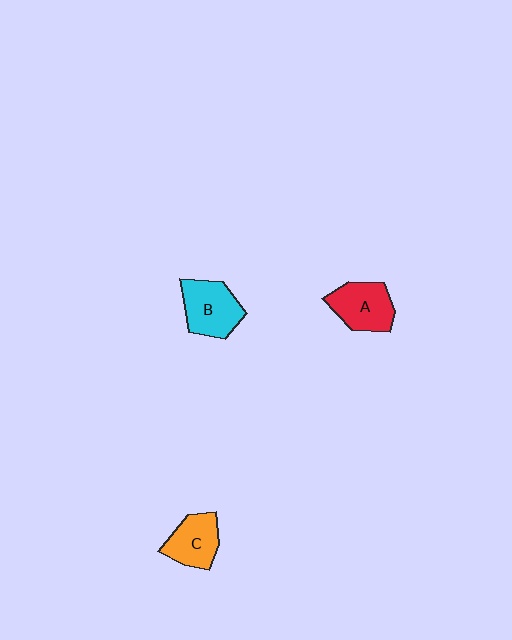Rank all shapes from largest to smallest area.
From largest to smallest: B (cyan), A (red), C (orange).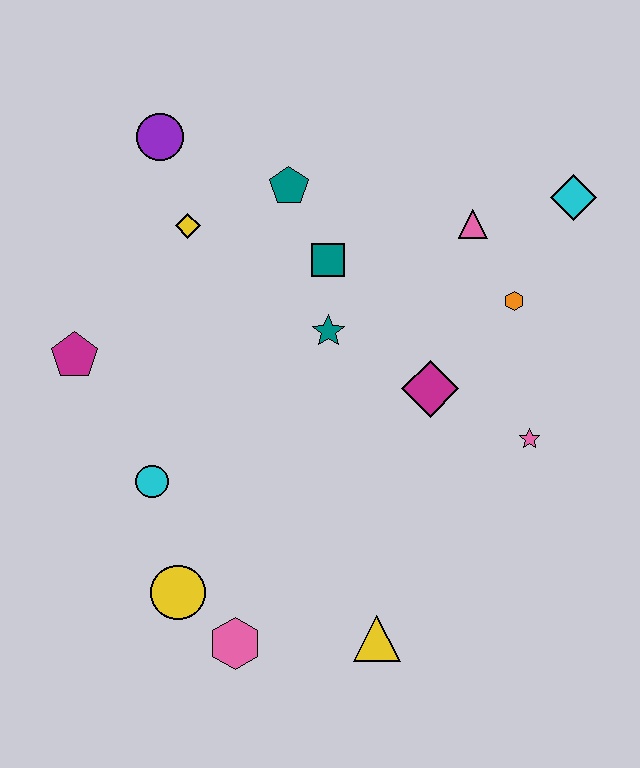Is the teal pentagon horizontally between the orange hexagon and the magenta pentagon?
Yes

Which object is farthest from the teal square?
The pink hexagon is farthest from the teal square.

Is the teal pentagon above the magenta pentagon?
Yes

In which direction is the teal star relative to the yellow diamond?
The teal star is to the right of the yellow diamond.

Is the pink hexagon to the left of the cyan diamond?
Yes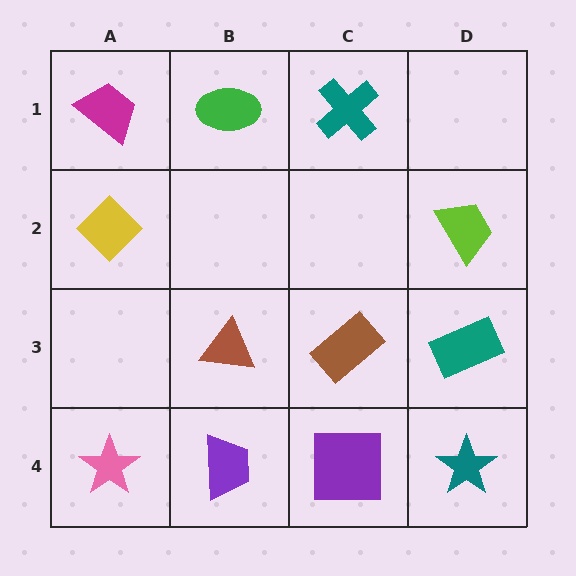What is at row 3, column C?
A brown rectangle.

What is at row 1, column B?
A green ellipse.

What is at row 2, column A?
A yellow diamond.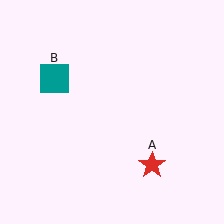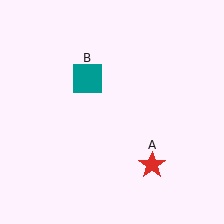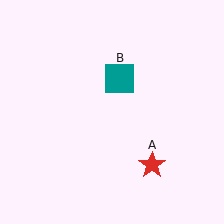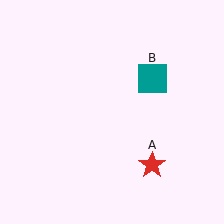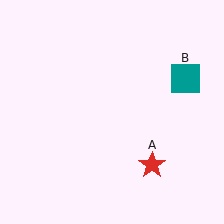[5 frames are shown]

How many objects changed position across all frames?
1 object changed position: teal square (object B).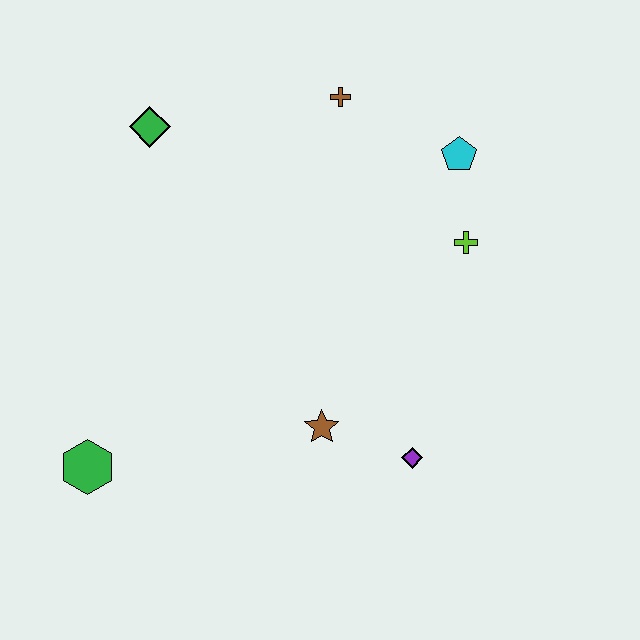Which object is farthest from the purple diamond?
The green diamond is farthest from the purple diamond.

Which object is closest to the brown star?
The purple diamond is closest to the brown star.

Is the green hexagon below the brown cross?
Yes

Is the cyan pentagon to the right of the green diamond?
Yes